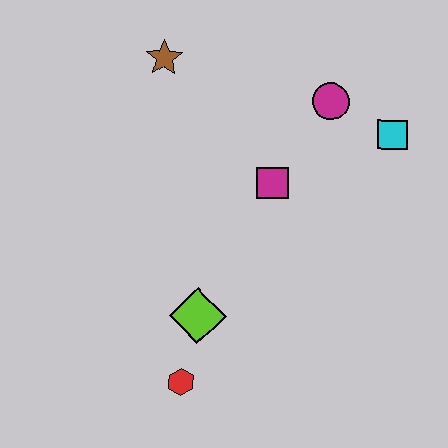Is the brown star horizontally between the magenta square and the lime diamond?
No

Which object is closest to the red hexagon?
The lime diamond is closest to the red hexagon.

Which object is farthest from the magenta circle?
The red hexagon is farthest from the magenta circle.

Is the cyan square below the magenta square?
No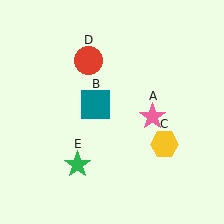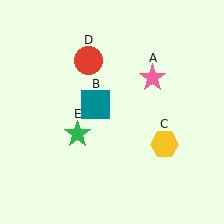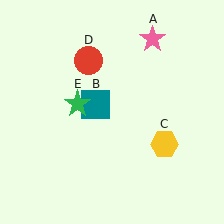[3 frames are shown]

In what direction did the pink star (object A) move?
The pink star (object A) moved up.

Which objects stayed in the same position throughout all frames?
Teal square (object B) and yellow hexagon (object C) and red circle (object D) remained stationary.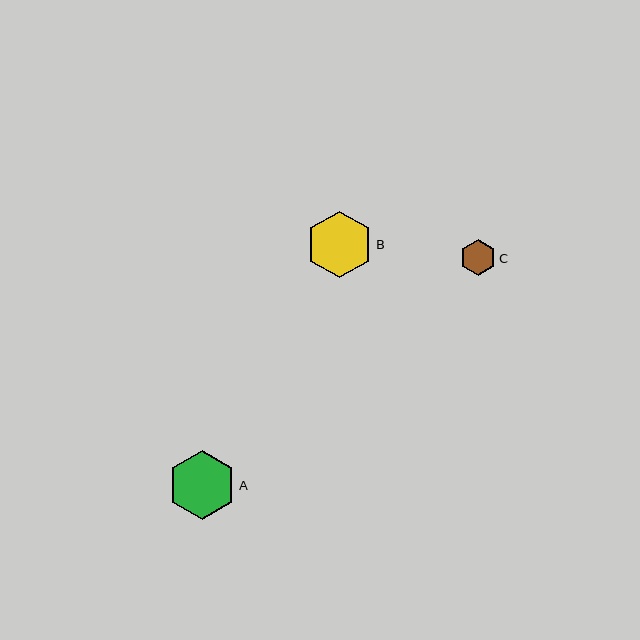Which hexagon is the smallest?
Hexagon C is the smallest with a size of approximately 36 pixels.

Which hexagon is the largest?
Hexagon A is the largest with a size of approximately 68 pixels.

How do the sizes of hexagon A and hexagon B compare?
Hexagon A and hexagon B are approximately the same size.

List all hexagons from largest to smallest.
From largest to smallest: A, B, C.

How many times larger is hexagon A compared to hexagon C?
Hexagon A is approximately 1.9 times the size of hexagon C.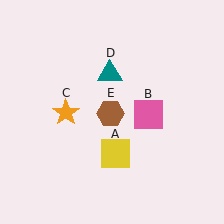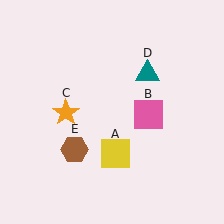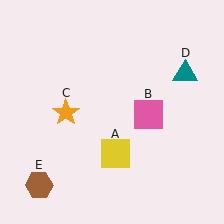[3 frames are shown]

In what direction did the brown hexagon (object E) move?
The brown hexagon (object E) moved down and to the left.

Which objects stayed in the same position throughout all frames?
Yellow square (object A) and pink square (object B) and orange star (object C) remained stationary.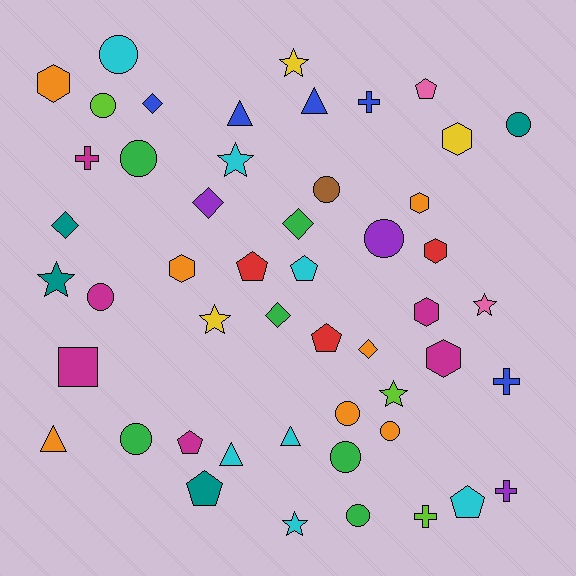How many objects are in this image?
There are 50 objects.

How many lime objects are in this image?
There are 3 lime objects.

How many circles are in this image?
There are 12 circles.